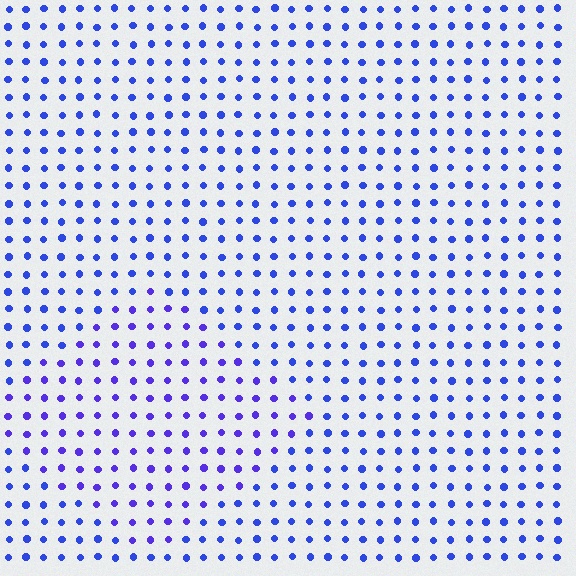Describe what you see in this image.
The image is filled with small blue elements in a uniform arrangement. A diamond-shaped region is visible where the elements are tinted to a slightly different hue, forming a subtle color boundary.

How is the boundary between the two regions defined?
The boundary is defined purely by a slight shift in hue (about 22 degrees). Spacing, size, and orientation are identical on both sides.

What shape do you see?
I see a diamond.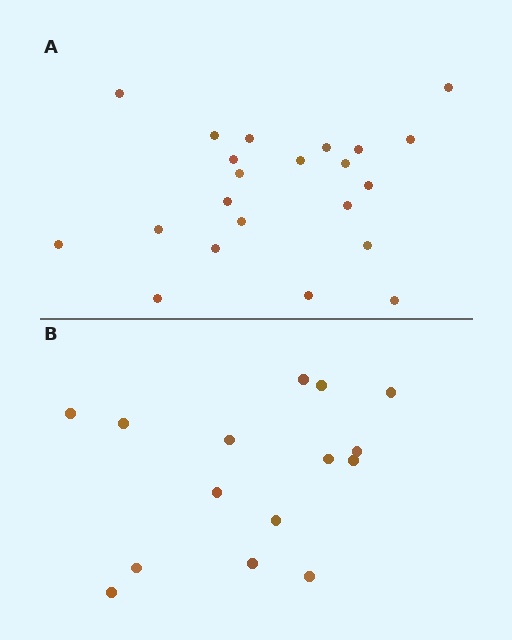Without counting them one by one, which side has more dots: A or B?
Region A (the top region) has more dots.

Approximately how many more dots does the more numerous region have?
Region A has roughly 8 or so more dots than region B.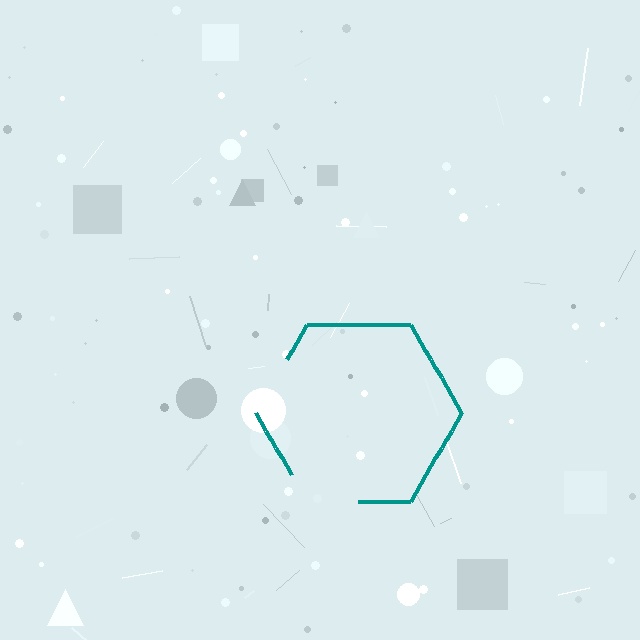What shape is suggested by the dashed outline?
The dashed outline suggests a hexagon.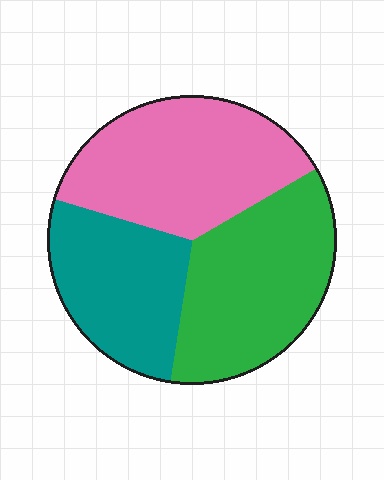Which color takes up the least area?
Teal, at roughly 25%.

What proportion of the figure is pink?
Pink takes up about three eighths (3/8) of the figure.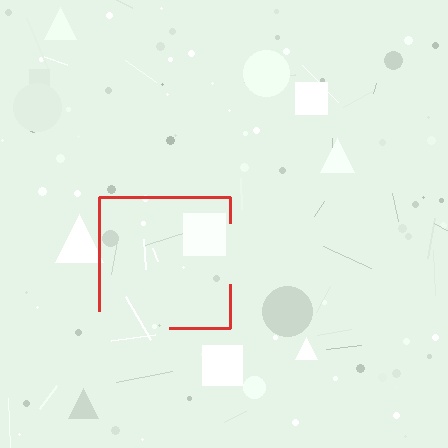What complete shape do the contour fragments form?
The contour fragments form a square.